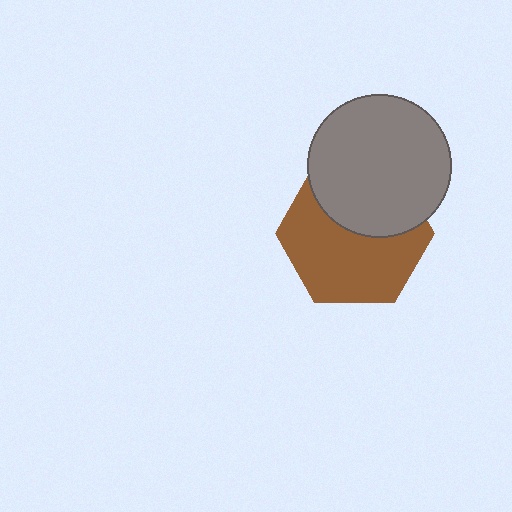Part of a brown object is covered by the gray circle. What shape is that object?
It is a hexagon.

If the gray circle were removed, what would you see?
You would see the complete brown hexagon.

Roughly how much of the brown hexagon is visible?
About half of it is visible (roughly 61%).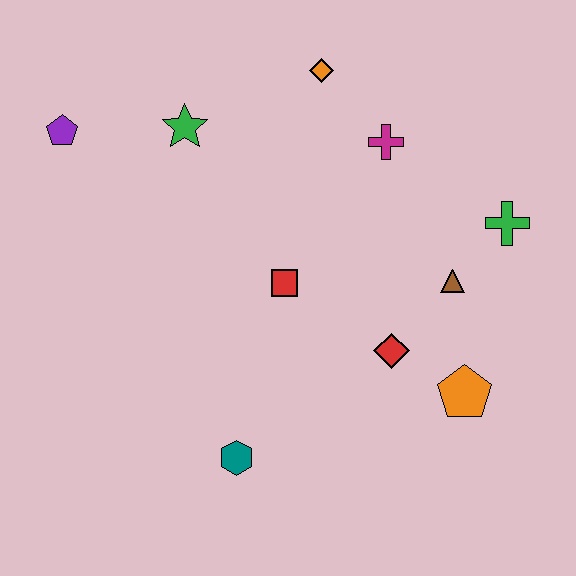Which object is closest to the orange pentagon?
The red diamond is closest to the orange pentagon.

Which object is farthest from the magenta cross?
The teal hexagon is farthest from the magenta cross.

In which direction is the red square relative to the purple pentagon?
The red square is to the right of the purple pentagon.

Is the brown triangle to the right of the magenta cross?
Yes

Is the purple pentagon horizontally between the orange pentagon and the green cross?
No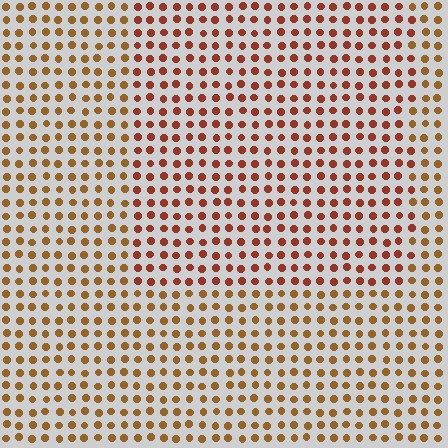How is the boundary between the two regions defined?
The boundary is defined purely by a slight shift in hue (about 25 degrees). Spacing, size, and orientation are identical on both sides.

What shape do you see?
I see a rectangle.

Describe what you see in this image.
The image is filled with small brown elements in a uniform arrangement. A rectangle-shaped region is visible where the elements are tinted to a slightly different hue, forming a subtle color boundary.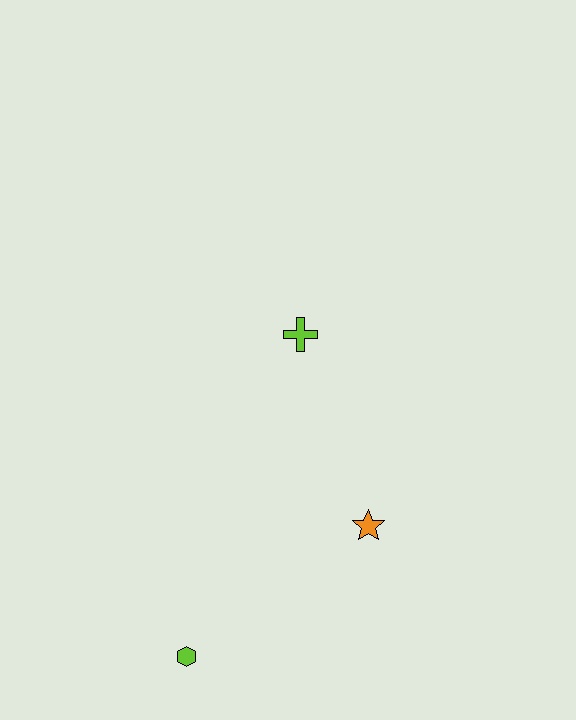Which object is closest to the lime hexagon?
The orange star is closest to the lime hexagon.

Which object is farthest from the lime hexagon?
The lime cross is farthest from the lime hexagon.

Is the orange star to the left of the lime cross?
No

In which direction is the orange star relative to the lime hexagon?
The orange star is to the right of the lime hexagon.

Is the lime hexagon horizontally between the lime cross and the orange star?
No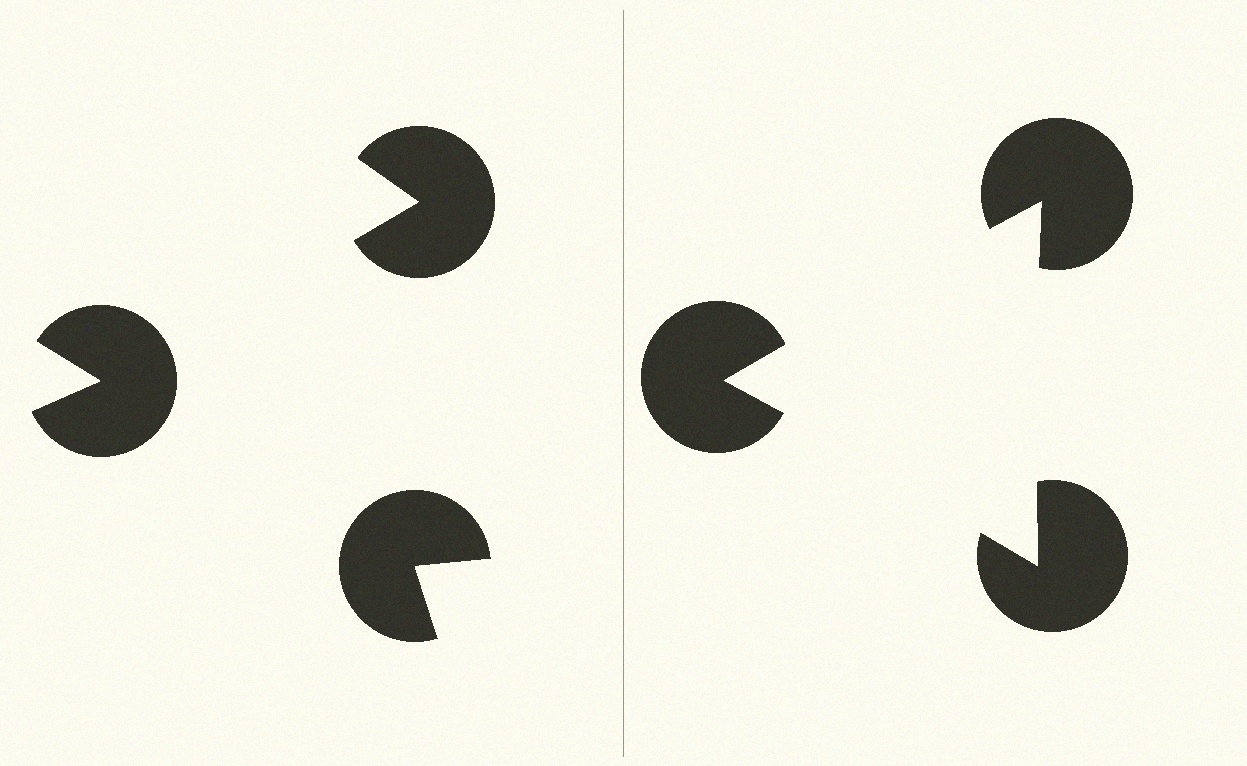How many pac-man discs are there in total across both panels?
6 — 3 on each side.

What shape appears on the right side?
An illusory triangle.